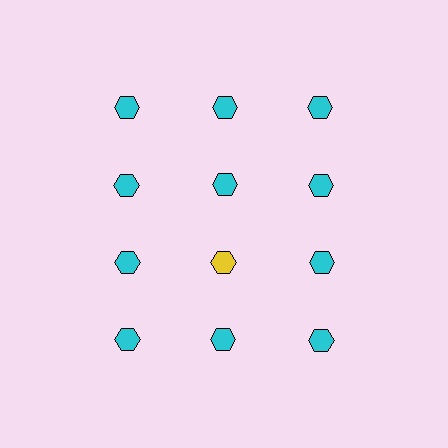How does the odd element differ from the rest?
It has a different color: yellow instead of cyan.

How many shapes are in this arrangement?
There are 12 shapes arranged in a grid pattern.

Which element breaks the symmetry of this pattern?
The yellow hexagon in the third row, second from left column breaks the symmetry. All other shapes are cyan hexagons.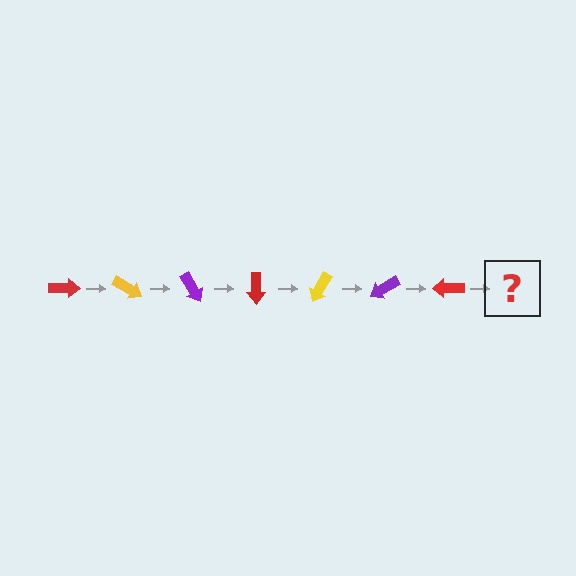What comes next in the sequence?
The next element should be a yellow arrow, rotated 210 degrees from the start.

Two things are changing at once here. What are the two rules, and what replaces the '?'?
The two rules are that it rotates 30 degrees each step and the color cycles through red, yellow, and purple. The '?' should be a yellow arrow, rotated 210 degrees from the start.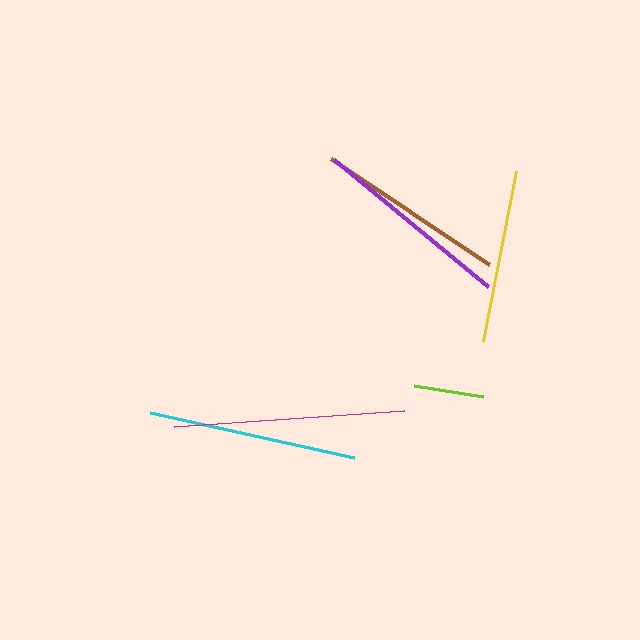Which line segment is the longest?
The magenta line is the longest at approximately 230 pixels.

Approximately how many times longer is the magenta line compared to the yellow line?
The magenta line is approximately 1.3 times the length of the yellow line.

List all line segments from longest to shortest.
From longest to shortest: magenta, cyan, purple, brown, yellow, lime.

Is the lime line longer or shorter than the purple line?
The purple line is longer than the lime line.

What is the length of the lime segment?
The lime segment is approximately 70 pixels long.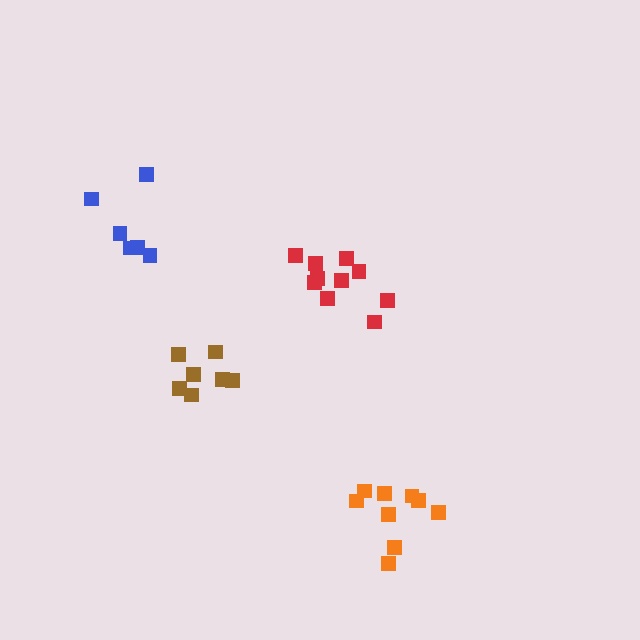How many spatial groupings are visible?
There are 4 spatial groupings.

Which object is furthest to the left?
The blue cluster is leftmost.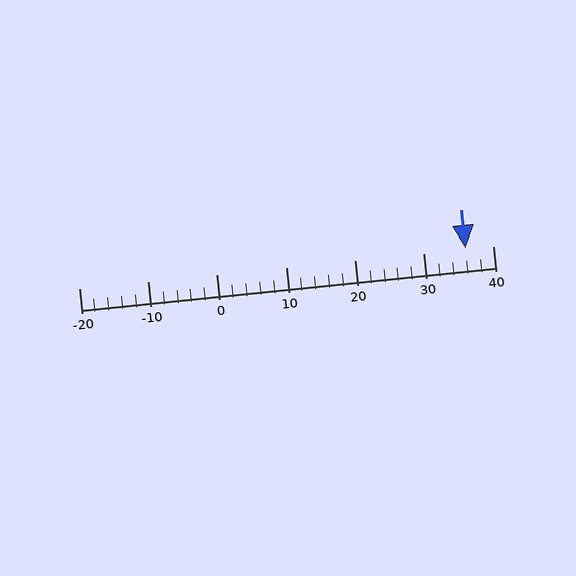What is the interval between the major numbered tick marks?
The major tick marks are spaced 10 units apart.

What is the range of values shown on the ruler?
The ruler shows values from -20 to 40.